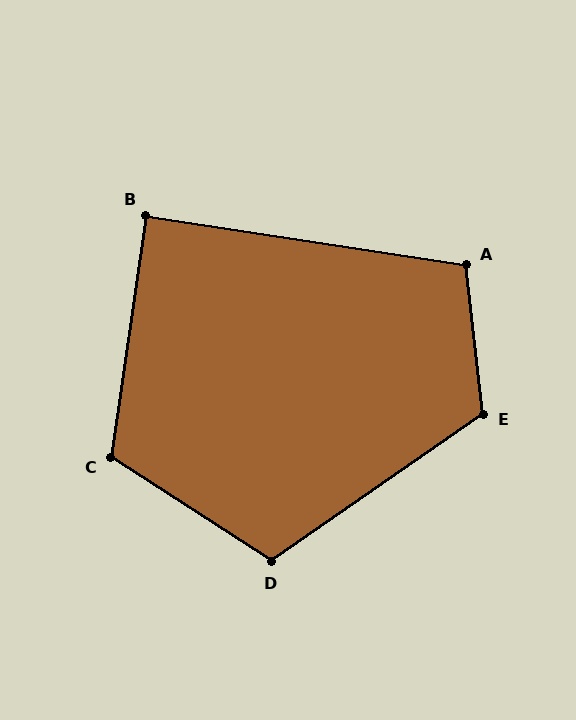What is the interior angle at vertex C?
Approximately 115 degrees (obtuse).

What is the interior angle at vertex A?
Approximately 105 degrees (obtuse).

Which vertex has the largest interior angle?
E, at approximately 119 degrees.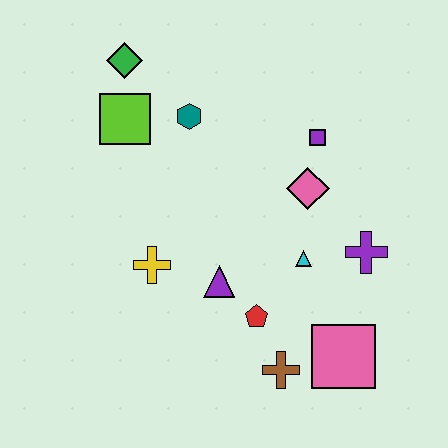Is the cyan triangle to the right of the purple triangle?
Yes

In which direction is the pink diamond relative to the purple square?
The pink diamond is below the purple square.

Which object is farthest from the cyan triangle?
The green diamond is farthest from the cyan triangle.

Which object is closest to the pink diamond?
The purple square is closest to the pink diamond.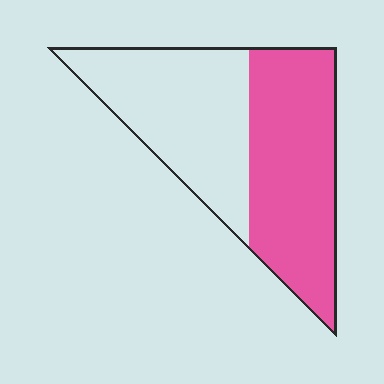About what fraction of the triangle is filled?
About one half (1/2).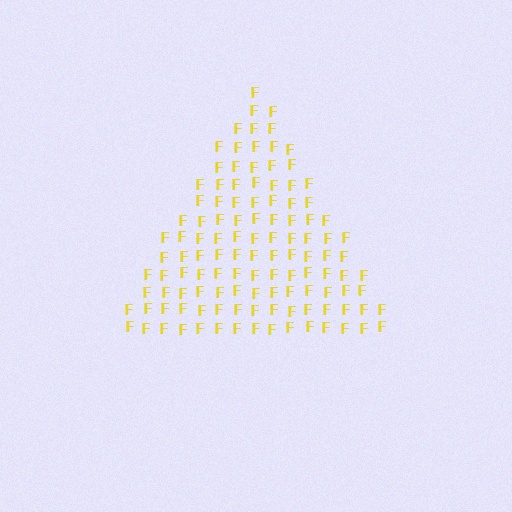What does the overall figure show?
The overall figure shows a triangle.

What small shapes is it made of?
It is made of small letter F's.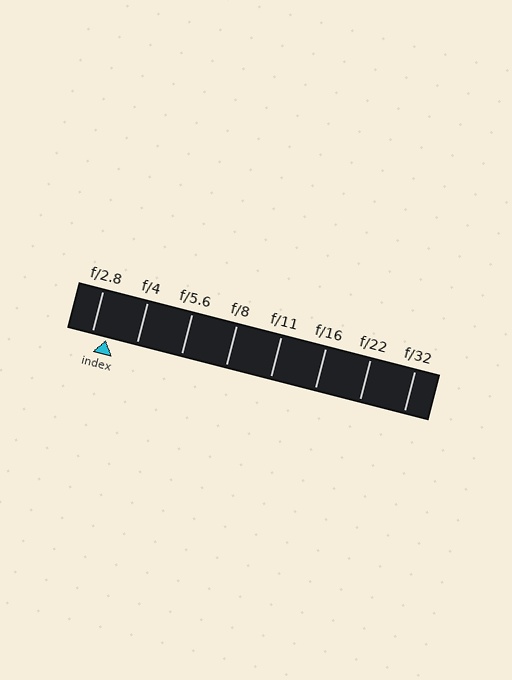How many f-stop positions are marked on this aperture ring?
There are 8 f-stop positions marked.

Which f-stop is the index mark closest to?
The index mark is closest to f/2.8.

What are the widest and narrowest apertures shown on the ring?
The widest aperture shown is f/2.8 and the narrowest is f/32.